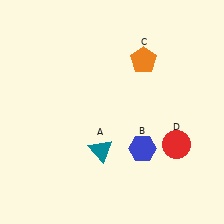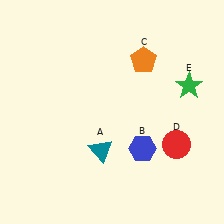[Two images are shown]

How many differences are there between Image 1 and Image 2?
There is 1 difference between the two images.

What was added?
A green star (E) was added in Image 2.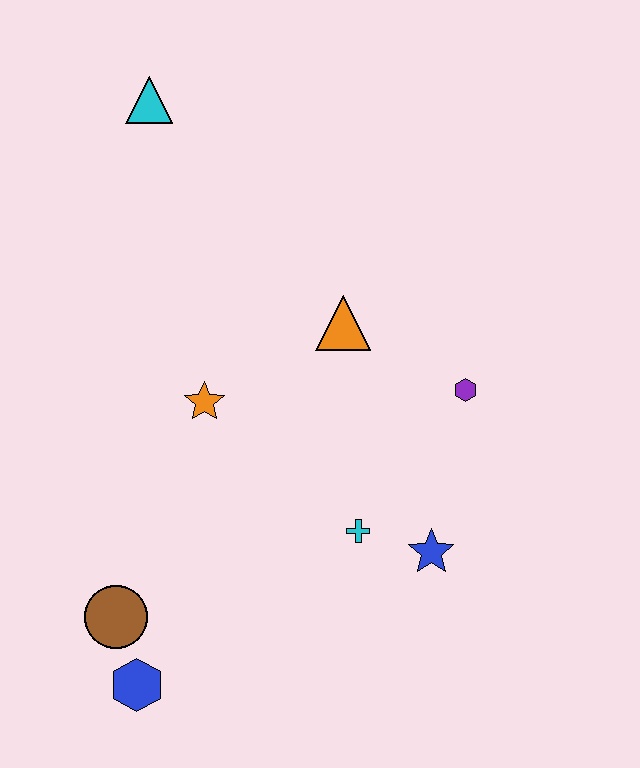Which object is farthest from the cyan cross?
The cyan triangle is farthest from the cyan cross.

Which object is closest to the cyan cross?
The blue star is closest to the cyan cross.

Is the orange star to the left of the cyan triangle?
No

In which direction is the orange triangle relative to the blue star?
The orange triangle is above the blue star.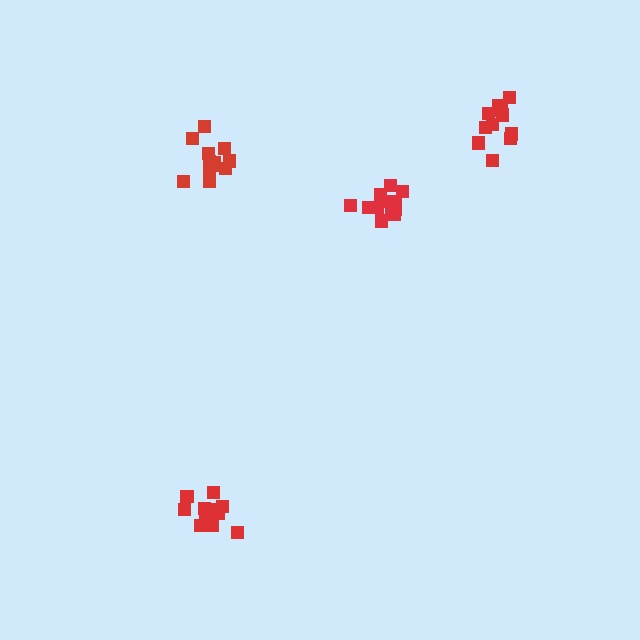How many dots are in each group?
Group 1: 12 dots, Group 2: 11 dots, Group 3: 12 dots, Group 4: 12 dots (47 total).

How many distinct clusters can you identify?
There are 4 distinct clusters.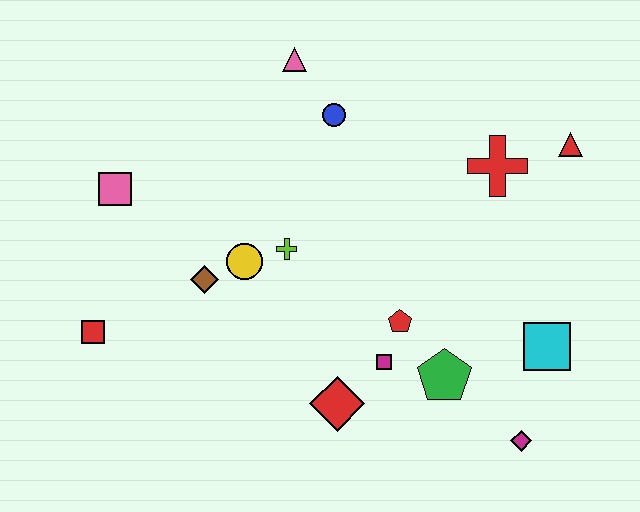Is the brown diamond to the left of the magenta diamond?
Yes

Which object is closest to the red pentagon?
The magenta square is closest to the red pentagon.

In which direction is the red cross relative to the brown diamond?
The red cross is to the right of the brown diamond.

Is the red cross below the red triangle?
Yes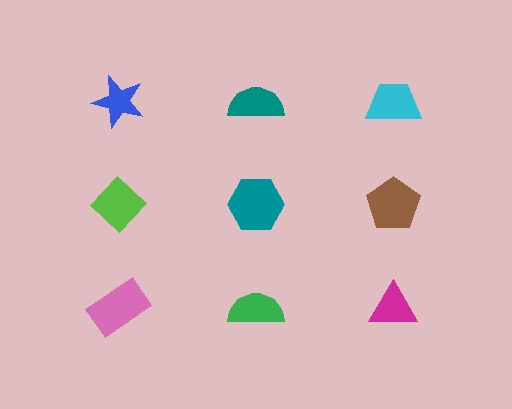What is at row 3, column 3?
A magenta triangle.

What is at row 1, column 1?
A blue star.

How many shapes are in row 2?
3 shapes.